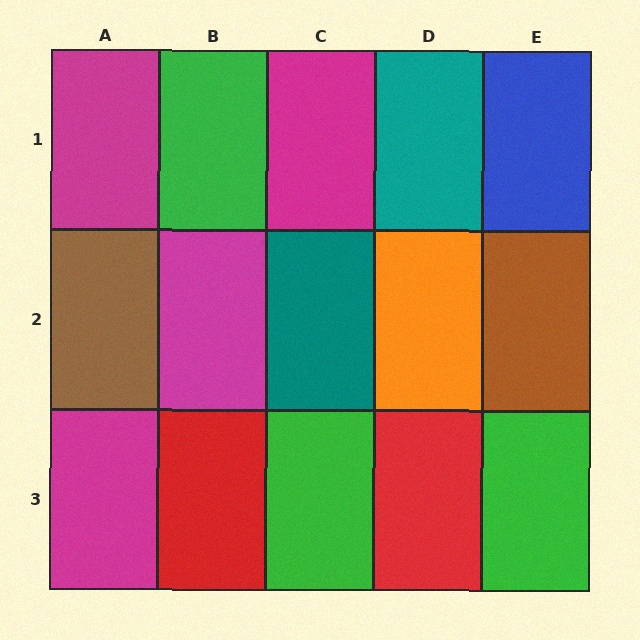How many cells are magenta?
4 cells are magenta.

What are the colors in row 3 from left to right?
Magenta, red, green, red, green.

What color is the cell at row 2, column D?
Orange.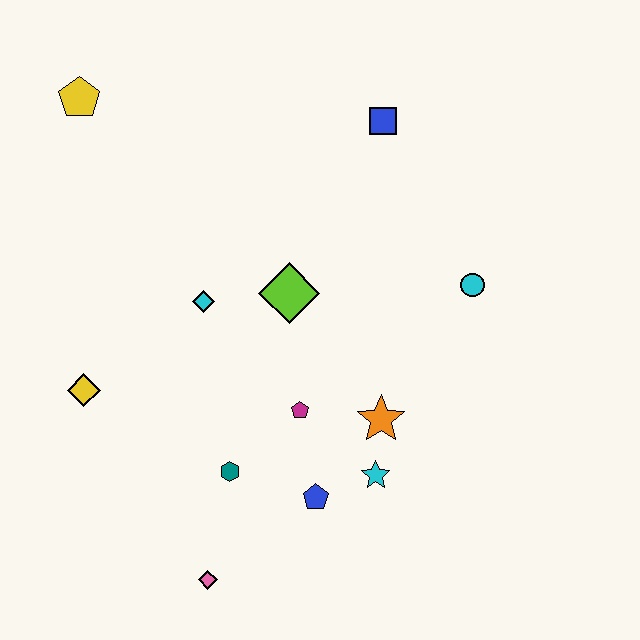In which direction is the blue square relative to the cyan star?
The blue square is above the cyan star.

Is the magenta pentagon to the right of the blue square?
No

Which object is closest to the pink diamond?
The teal hexagon is closest to the pink diamond.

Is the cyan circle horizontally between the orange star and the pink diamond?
No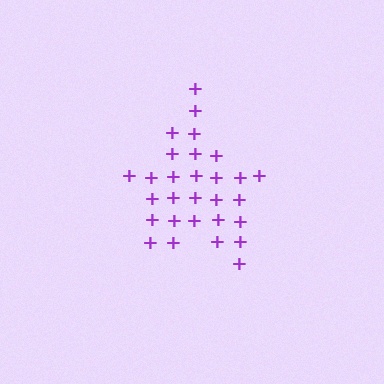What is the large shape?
The large shape is a star.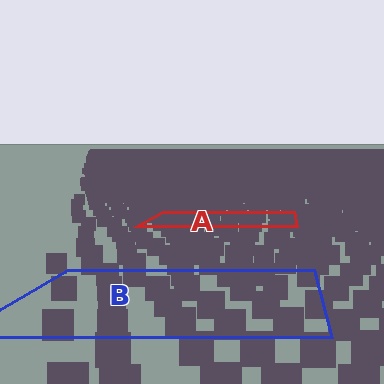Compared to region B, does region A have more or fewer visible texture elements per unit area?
Region A has more texture elements per unit area — they are packed more densely because it is farther away.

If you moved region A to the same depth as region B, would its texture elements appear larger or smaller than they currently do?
They would appear larger. At a closer depth, the same texture elements are projected at a bigger on-screen size.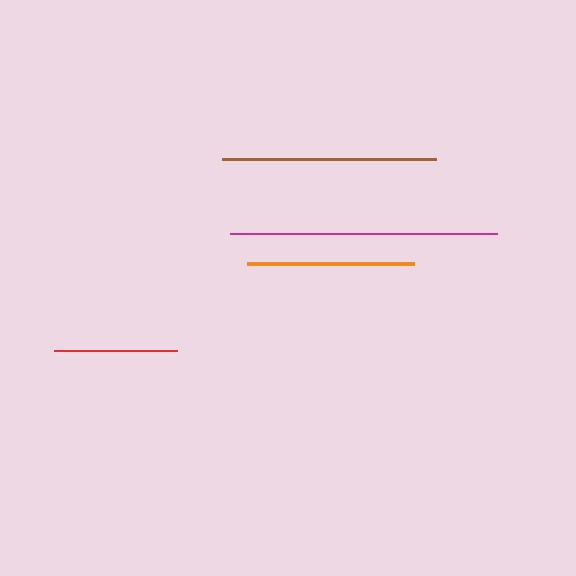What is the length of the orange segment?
The orange segment is approximately 167 pixels long.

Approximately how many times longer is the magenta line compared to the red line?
The magenta line is approximately 2.2 times the length of the red line.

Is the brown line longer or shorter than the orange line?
The brown line is longer than the orange line.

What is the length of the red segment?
The red segment is approximately 122 pixels long.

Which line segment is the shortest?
The red line is the shortest at approximately 122 pixels.